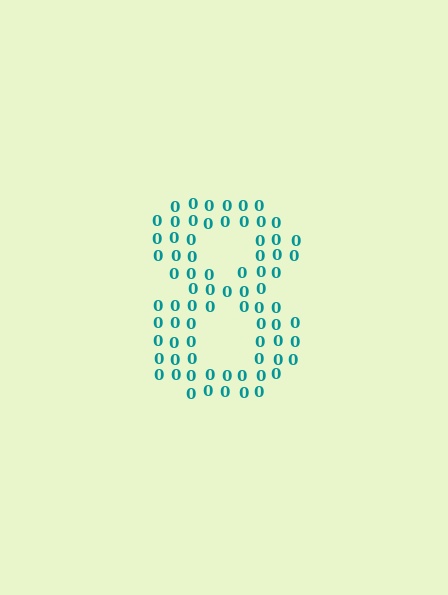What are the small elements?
The small elements are digit 0's.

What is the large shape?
The large shape is the digit 8.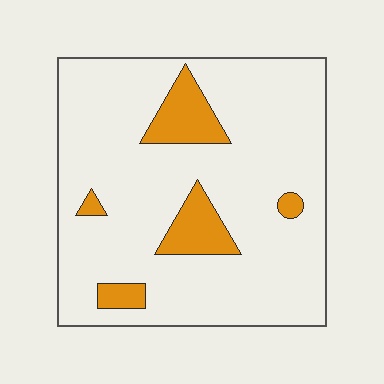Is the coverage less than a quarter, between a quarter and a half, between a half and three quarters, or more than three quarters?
Less than a quarter.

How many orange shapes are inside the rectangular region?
5.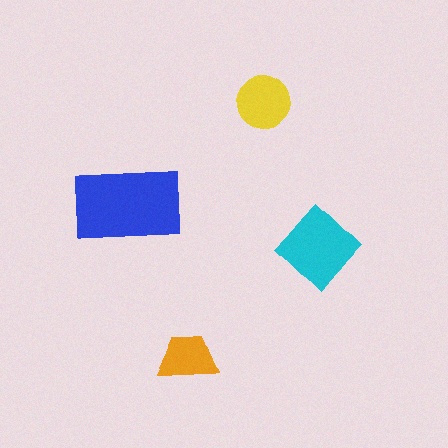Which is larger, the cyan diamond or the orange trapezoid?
The cyan diamond.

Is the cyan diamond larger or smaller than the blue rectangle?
Smaller.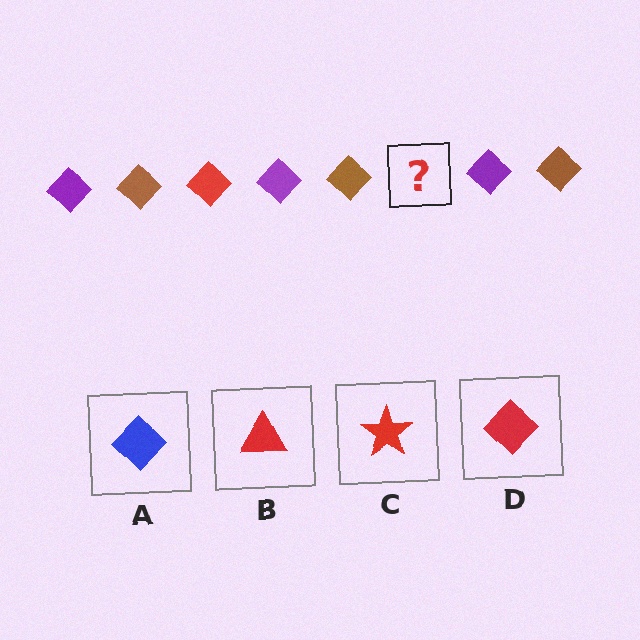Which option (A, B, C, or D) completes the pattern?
D.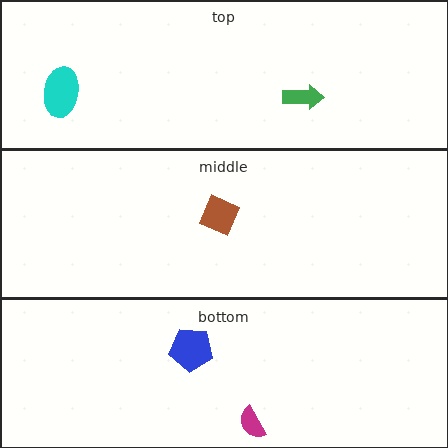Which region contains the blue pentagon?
The bottom region.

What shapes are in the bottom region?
The magenta semicircle, the blue pentagon.